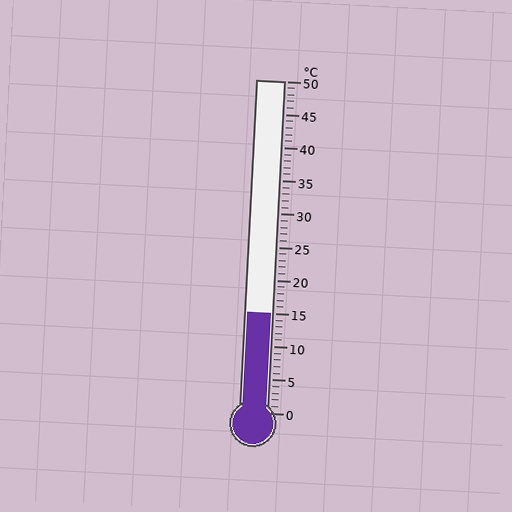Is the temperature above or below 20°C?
The temperature is below 20°C.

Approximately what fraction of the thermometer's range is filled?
The thermometer is filled to approximately 30% of its range.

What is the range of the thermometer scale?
The thermometer scale ranges from 0°C to 50°C.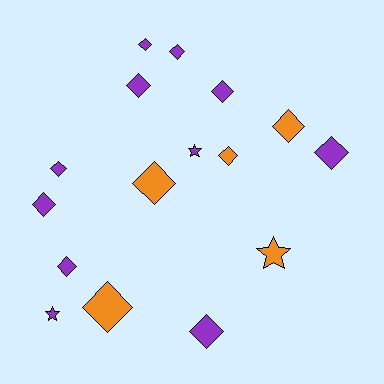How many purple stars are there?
There are 2 purple stars.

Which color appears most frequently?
Purple, with 11 objects.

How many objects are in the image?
There are 16 objects.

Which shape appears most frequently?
Diamond, with 13 objects.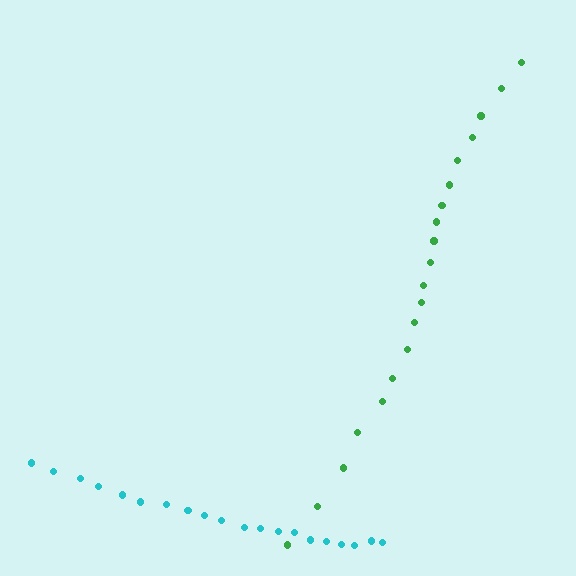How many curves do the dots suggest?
There are 2 distinct paths.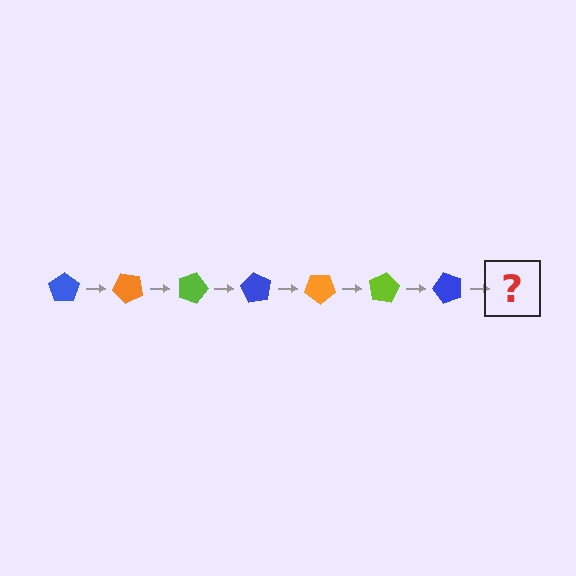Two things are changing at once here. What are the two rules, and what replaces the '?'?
The two rules are that it rotates 45 degrees each step and the color cycles through blue, orange, and lime. The '?' should be an orange pentagon, rotated 315 degrees from the start.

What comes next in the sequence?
The next element should be an orange pentagon, rotated 315 degrees from the start.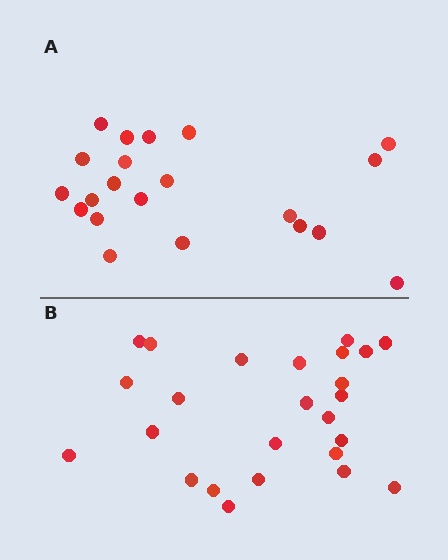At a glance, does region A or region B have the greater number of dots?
Region B (the bottom region) has more dots.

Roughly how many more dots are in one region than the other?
Region B has about 4 more dots than region A.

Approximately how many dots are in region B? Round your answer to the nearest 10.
About 20 dots. (The exact count is 25, which rounds to 20.)